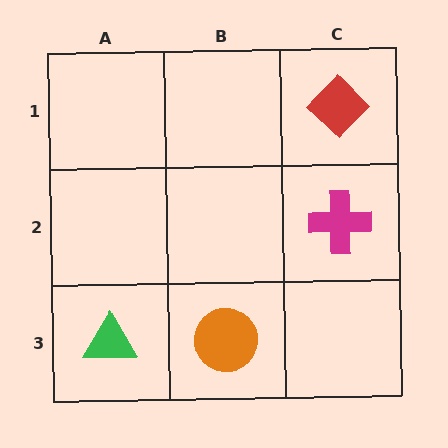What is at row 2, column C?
A magenta cross.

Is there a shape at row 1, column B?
No, that cell is empty.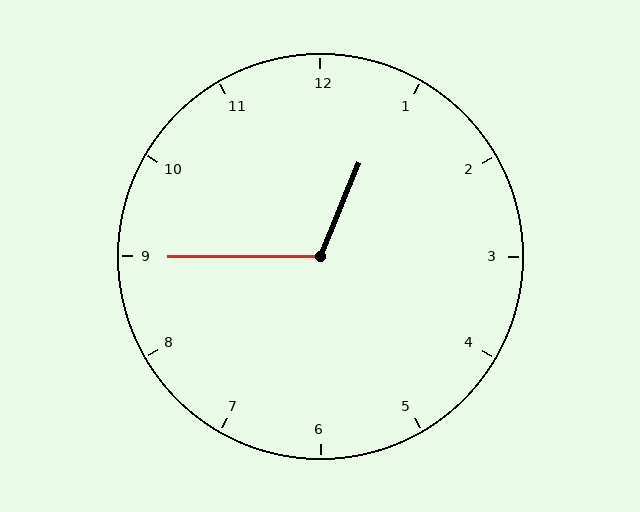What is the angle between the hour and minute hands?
Approximately 112 degrees.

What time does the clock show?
12:45.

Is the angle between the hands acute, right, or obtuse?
It is obtuse.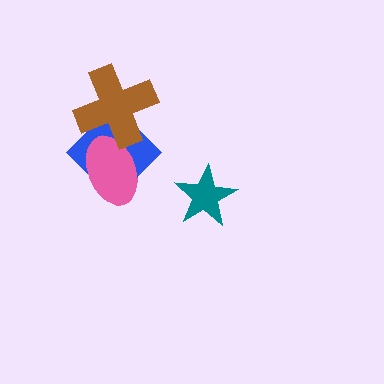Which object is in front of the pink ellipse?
The brown cross is in front of the pink ellipse.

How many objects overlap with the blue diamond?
2 objects overlap with the blue diamond.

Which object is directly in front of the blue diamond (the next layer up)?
The pink ellipse is directly in front of the blue diamond.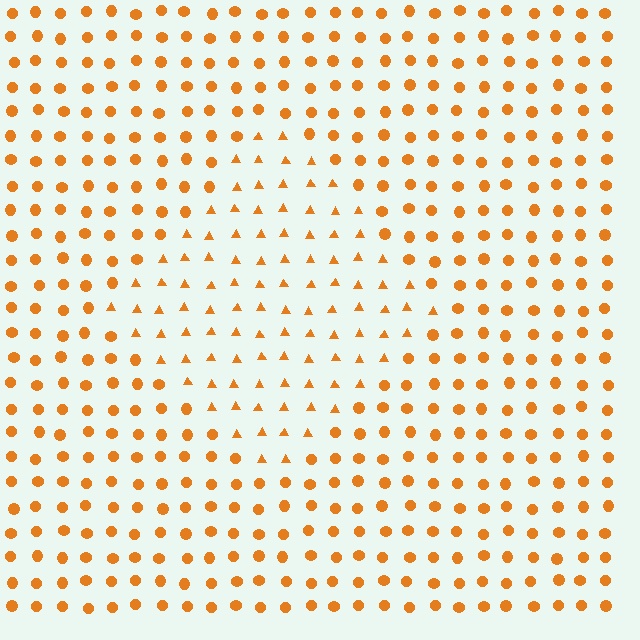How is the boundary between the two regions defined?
The boundary is defined by a change in element shape: triangles inside vs. circles outside. All elements share the same color and spacing.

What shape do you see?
I see a diamond.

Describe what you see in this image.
The image is filled with small orange elements arranged in a uniform grid. A diamond-shaped region contains triangles, while the surrounding area contains circles. The boundary is defined purely by the change in element shape.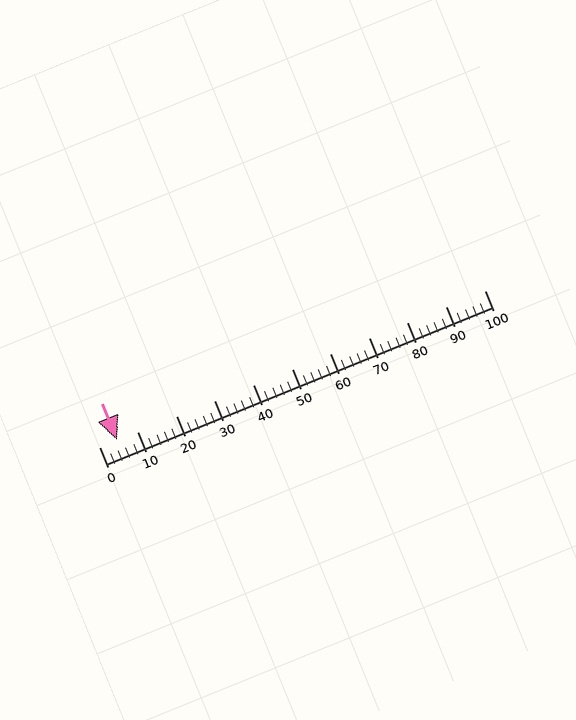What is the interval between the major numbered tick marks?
The major tick marks are spaced 10 units apart.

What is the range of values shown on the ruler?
The ruler shows values from 0 to 100.